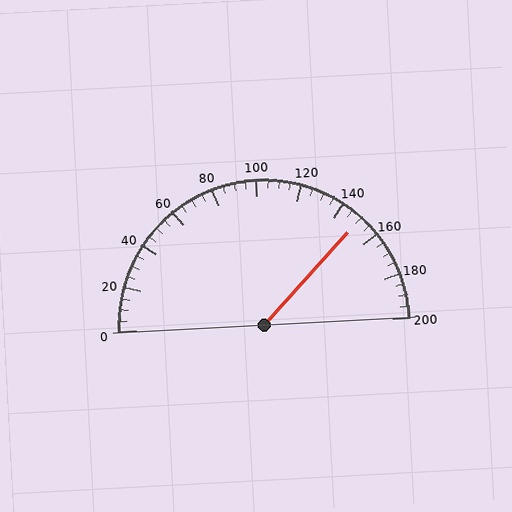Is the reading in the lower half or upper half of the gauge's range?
The reading is in the upper half of the range (0 to 200).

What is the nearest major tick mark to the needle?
The nearest major tick mark is 160.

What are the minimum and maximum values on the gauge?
The gauge ranges from 0 to 200.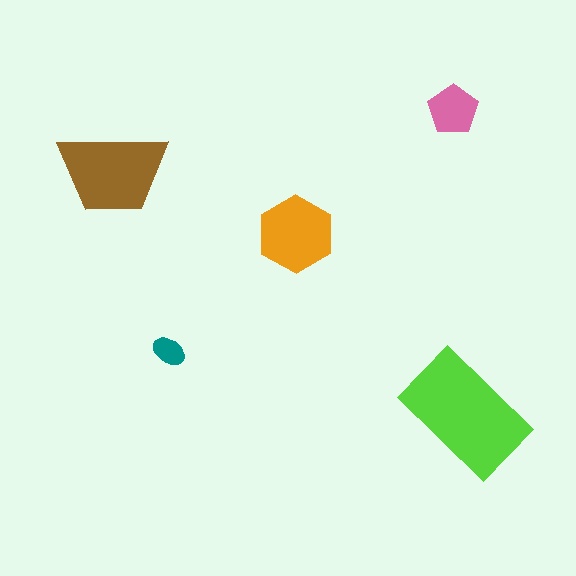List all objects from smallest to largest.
The teal ellipse, the pink pentagon, the orange hexagon, the brown trapezoid, the lime rectangle.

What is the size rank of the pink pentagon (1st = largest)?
4th.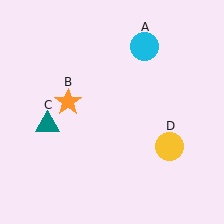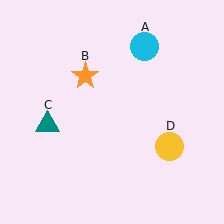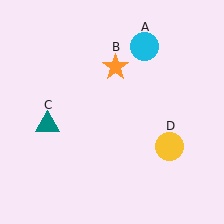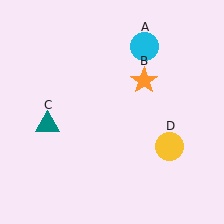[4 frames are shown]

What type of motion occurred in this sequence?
The orange star (object B) rotated clockwise around the center of the scene.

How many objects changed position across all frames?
1 object changed position: orange star (object B).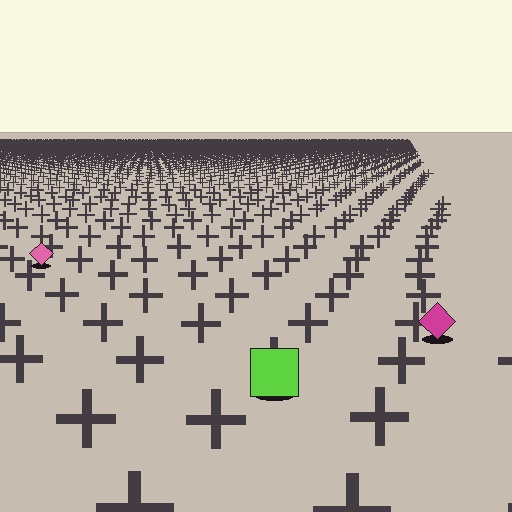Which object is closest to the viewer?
The lime square is closest. The texture marks near it are larger and more spread out.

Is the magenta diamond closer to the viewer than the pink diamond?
Yes. The magenta diamond is closer — you can tell from the texture gradient: the ground texture is coarser near it.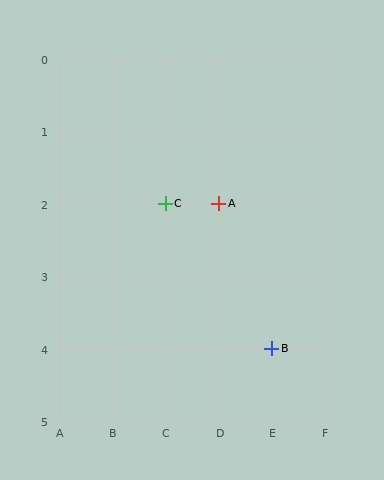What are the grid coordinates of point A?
Point A is at grid coordinates (D, 2).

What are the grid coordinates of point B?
Point B is at grid coordinates (E, 4).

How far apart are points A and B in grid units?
Points A and B are 1 column and 2 rows apart (about 2.2 grid units diagonally).